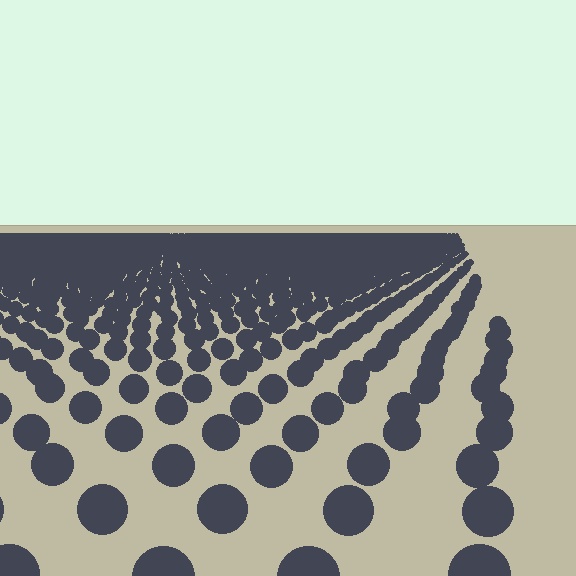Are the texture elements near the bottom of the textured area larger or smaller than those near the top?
Larger. Near the bottom, elements are closer to the viewer and appear at a bigger on-screen size.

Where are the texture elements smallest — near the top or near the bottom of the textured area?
Near the top.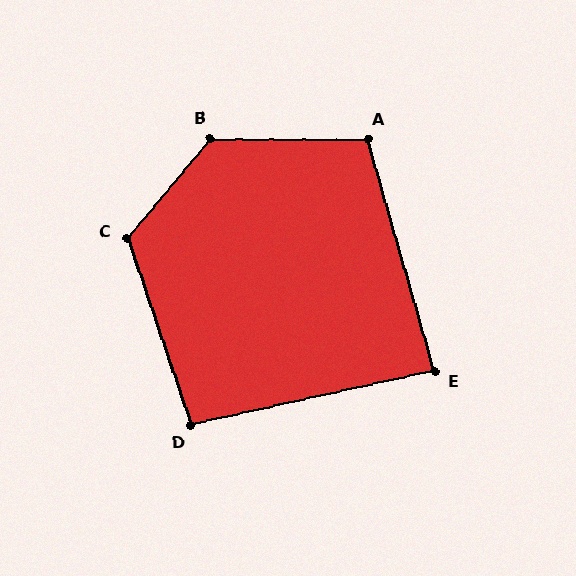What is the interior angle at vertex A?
Approximately 106 degrees (obtuse).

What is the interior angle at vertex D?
Approximately 96 degrees (obtuse).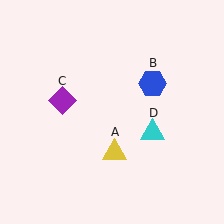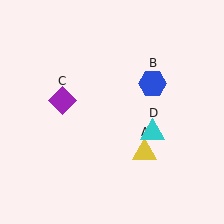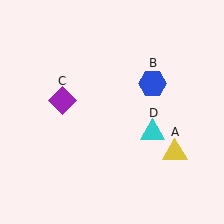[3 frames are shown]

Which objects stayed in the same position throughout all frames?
Blue hexagon (object B) and purple diamond (object C) and cyan triangle (object D) remained stationary.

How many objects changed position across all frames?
1 object changed position: yellow triangle (object A).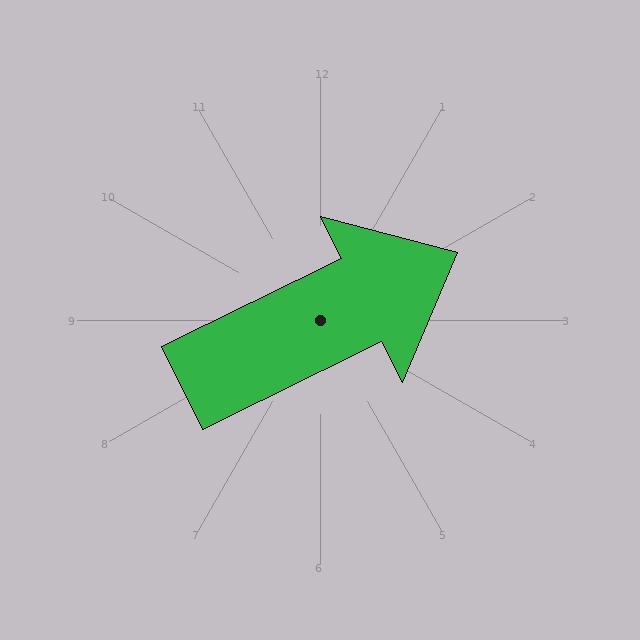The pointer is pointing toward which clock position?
Roughly 2 o'clock.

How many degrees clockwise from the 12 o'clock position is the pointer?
Approximately 64 degrees.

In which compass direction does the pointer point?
Northeast.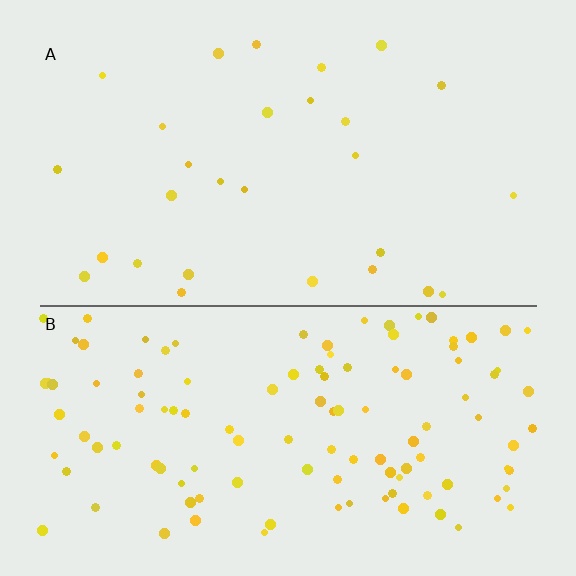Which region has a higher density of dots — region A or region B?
B (the bottom).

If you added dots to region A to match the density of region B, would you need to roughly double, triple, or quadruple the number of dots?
Approximately quadruple.